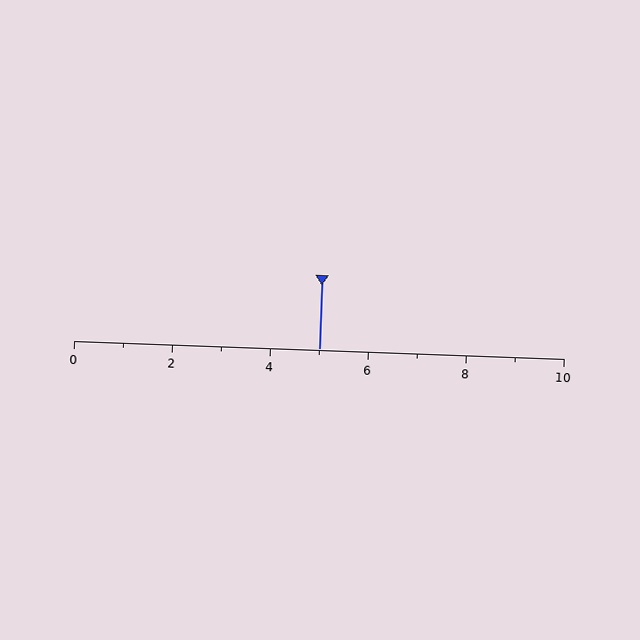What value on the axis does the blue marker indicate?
The marker indicates approximately 5.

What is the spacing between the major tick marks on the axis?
The major ticks are spaced 2 apart.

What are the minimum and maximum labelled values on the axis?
The axis runs from 0 to 10.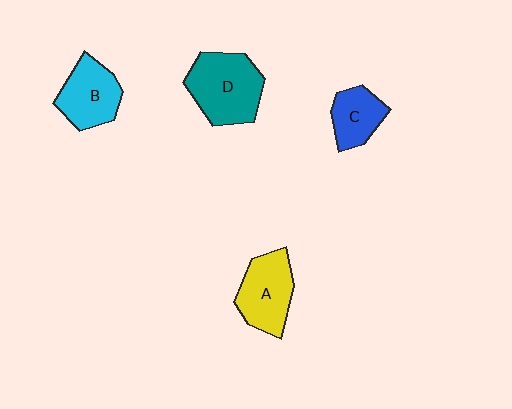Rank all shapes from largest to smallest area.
From largest to smallest: D (teal), A (yellow), B (cyan), C (blue).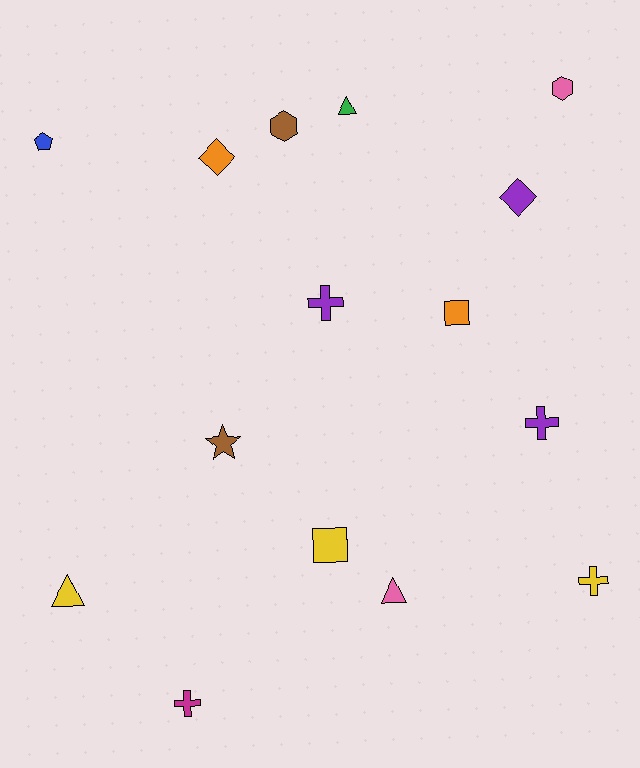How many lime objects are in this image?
There are no lime objects.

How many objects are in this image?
There are 15 objects.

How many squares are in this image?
There are 2 squares.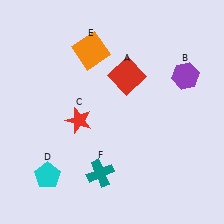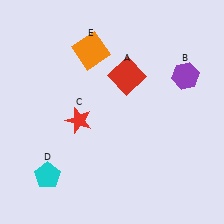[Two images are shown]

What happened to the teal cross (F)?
The teal cross (F) was removed in Image 2. It was in the bottom-left area of Image 1.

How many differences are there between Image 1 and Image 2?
There is 1 difference between the two images.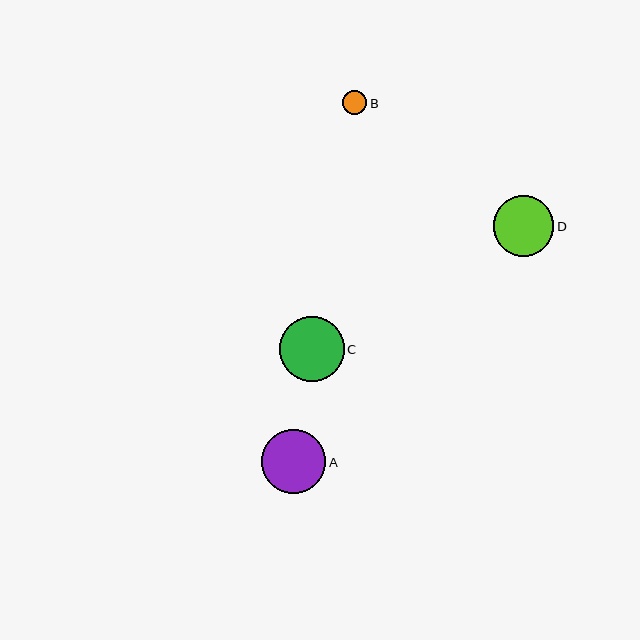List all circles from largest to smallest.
From largest to smallest: C, A, D, B.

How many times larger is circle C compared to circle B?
Circle C is approximately 2.6 times the size of circle B.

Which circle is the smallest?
Circle B is the smallest with a size of approximately 24 pixels.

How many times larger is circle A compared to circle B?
Circle A is approximately 2.6 times the size of circle B.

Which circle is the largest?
Circle C is the largest with a size of approximately 64 pixels.